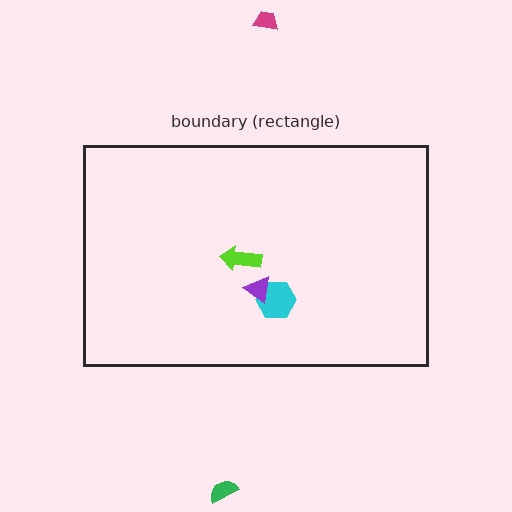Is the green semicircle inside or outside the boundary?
Outside.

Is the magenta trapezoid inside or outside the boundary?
Outside.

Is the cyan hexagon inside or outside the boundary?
Inside.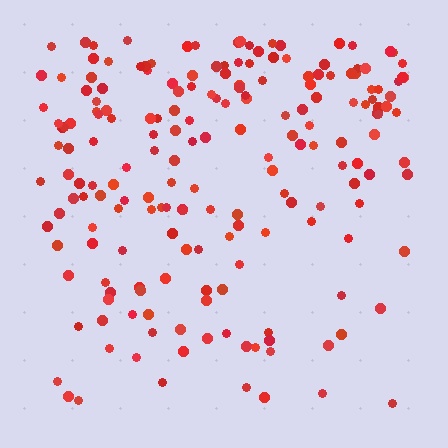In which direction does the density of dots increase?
From bottom to top, with the top side densest.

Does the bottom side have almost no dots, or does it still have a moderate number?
Still a moderate number, just noticeably fewer than the top.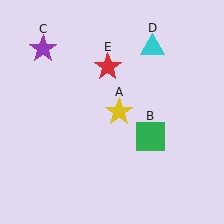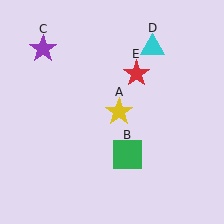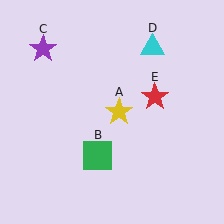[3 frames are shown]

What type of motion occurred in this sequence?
The green square (object B), red star (object E) rotated clockwise around the center of the scene.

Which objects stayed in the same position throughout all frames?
Yellow star (object A) and purple star (object C) and cyan triangle (object D) remained stationary.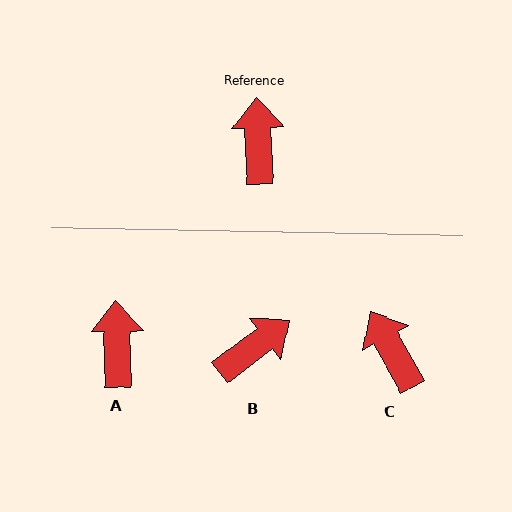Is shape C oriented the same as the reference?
No, it is off by about 27 degrees.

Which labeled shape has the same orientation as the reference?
A.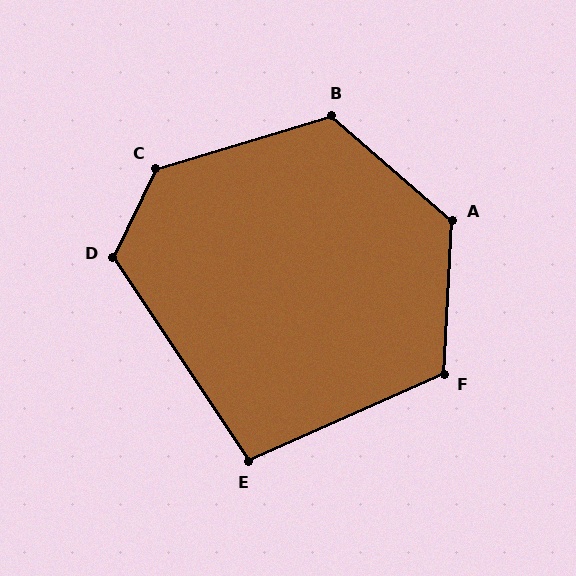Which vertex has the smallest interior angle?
E, at approximately 100 degrees.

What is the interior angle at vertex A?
Approximately 128 degrees (obtuse).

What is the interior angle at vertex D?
Approximately 120 degrees (obtuse).